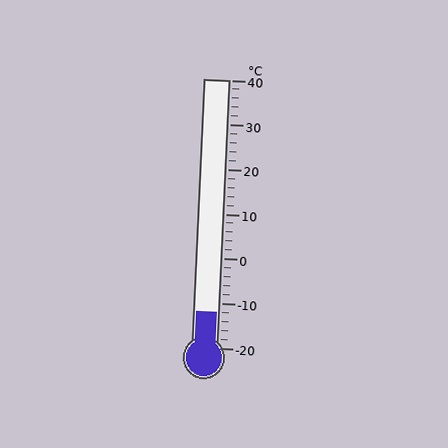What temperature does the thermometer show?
The thermometer shows approximately -12°C.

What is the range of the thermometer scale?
The thermometer scale ranges from -20°C to 40°C.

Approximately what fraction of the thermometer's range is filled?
The thermometer is filled to approximately 15% of its range.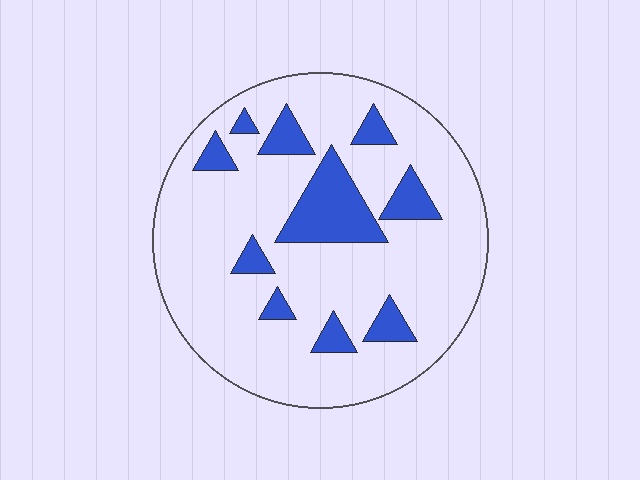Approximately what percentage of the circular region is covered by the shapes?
Approximately 20%.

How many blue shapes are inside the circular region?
10.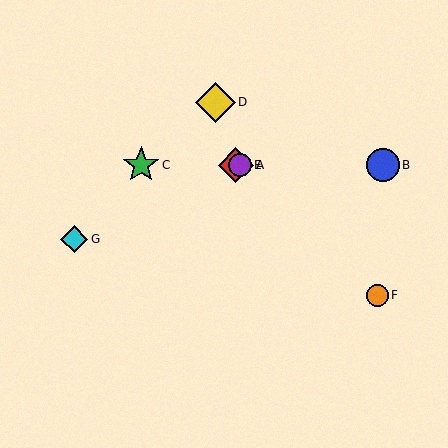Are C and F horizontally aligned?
No, C is at y≈165 and F is at y≈295.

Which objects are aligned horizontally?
Objects A, B, C, E are aligned horizontally.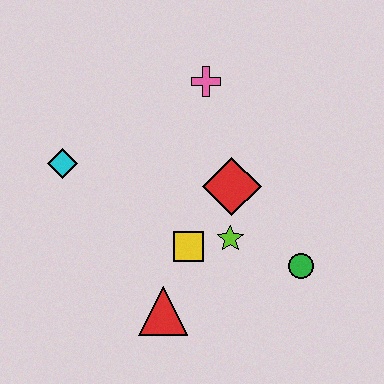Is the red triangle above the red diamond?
No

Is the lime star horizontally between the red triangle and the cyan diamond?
No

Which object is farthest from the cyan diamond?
The green circle is farthest from the cyan diamond.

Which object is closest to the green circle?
The lime star is closest to the green circle.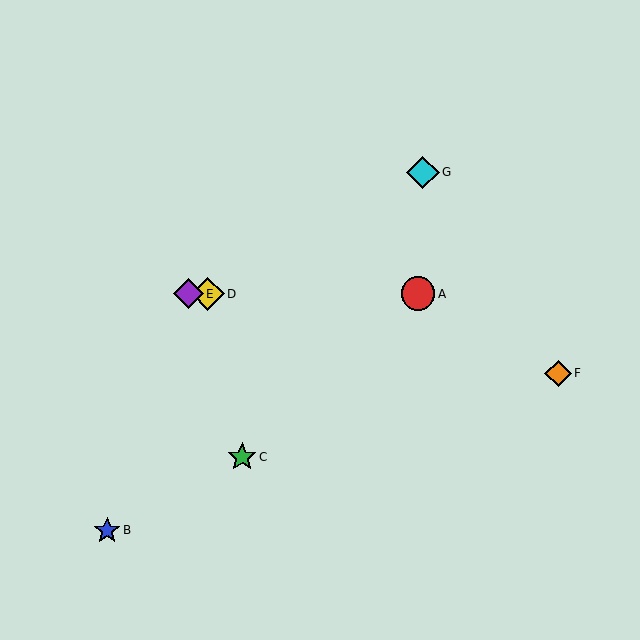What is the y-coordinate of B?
Object B is at y≈530.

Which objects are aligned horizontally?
Objects A, D, E are aligned horizontally.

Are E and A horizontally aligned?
Yes, both are at y≈294.